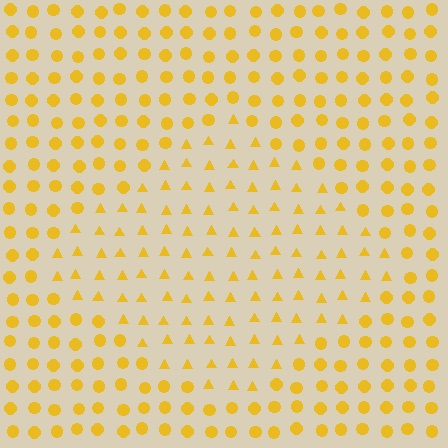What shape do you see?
I see a diamond.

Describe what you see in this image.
The image is filled with small yellow elements arranged in a uniform grid. A diamond-shaped region contains triangles, while the surrounding area contains circles. The boundary is defined purely by the change in element shape.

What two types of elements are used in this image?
The image uses triangles inside the diamond region and circles outside it.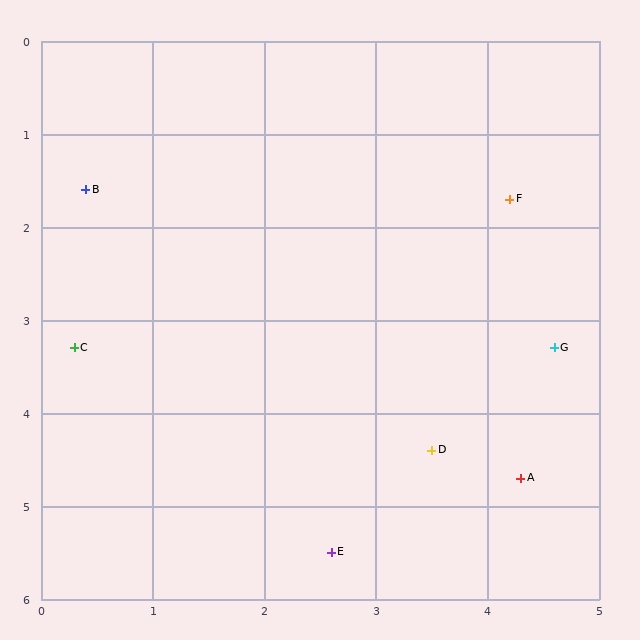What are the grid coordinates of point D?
Point D is at approximately (3.5, 4.4).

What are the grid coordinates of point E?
Point E is at approximately (2.6, 5.5).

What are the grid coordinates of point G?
Point G is at approximately (4.6, 3.3).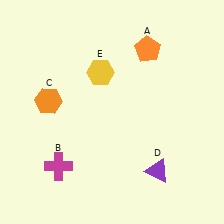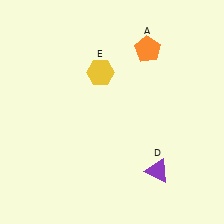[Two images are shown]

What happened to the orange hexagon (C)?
The orange hexagon (C) was removed in Image 2. It was in the top-left area of Image 1.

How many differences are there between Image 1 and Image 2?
There are 2 differences between the two images.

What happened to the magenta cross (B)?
The magenta cross (B) was removed in Image 2. It was in the bottom-left area of Image 1.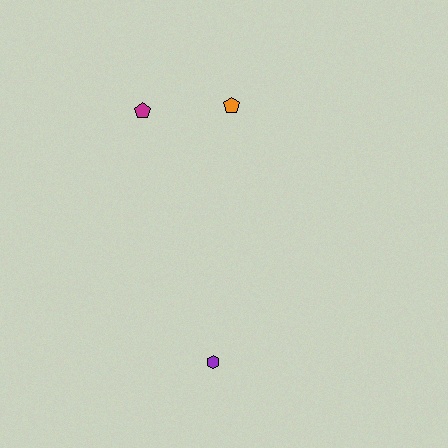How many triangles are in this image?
There are no triangles.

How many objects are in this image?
There are 3 objects.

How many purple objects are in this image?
There is 1 purple object.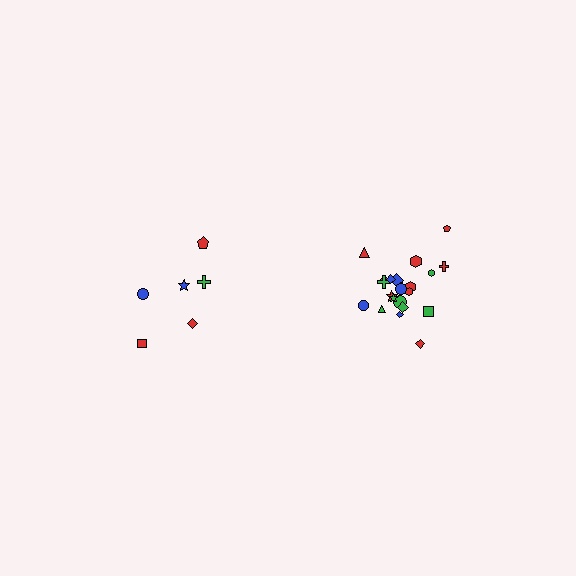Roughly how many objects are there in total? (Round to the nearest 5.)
Roughly 30 objects in total.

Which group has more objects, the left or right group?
The right group.